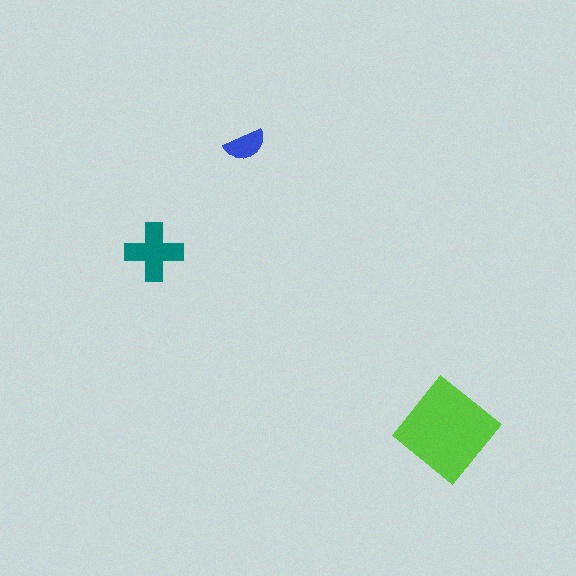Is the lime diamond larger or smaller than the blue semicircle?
Larger.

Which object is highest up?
The blue semicircle is topmost.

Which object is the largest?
The lime diamond.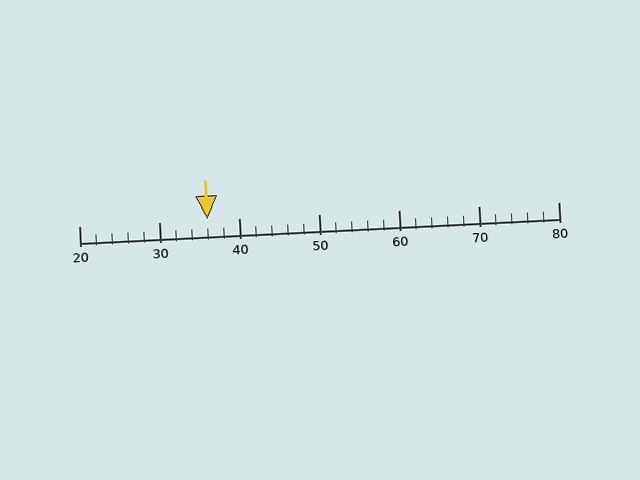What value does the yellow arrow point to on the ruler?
The yellow arrow points to approximately 36.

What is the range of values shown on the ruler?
The ruler shows values from 20 to 80.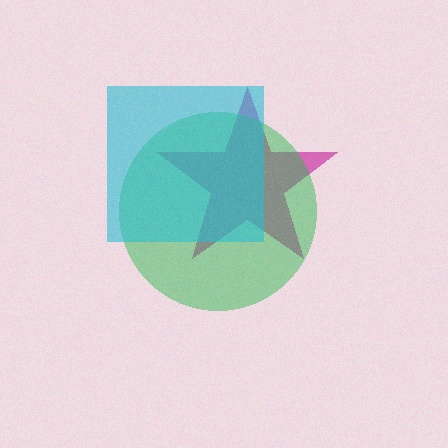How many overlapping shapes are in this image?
There are 3 overlapping shapes in the image.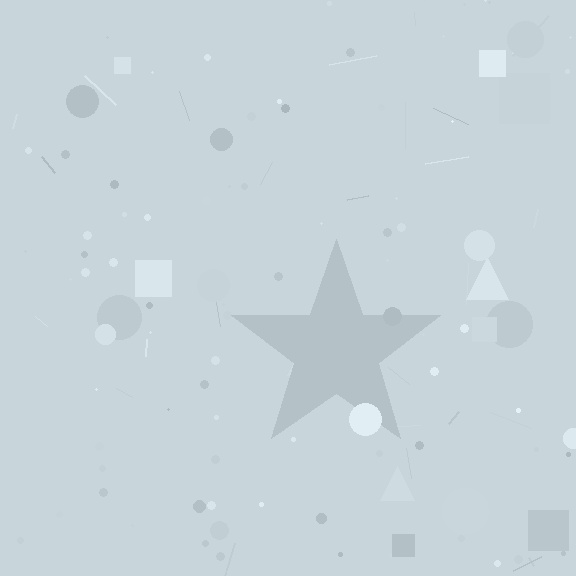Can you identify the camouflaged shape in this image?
The camouflaged shape is a star.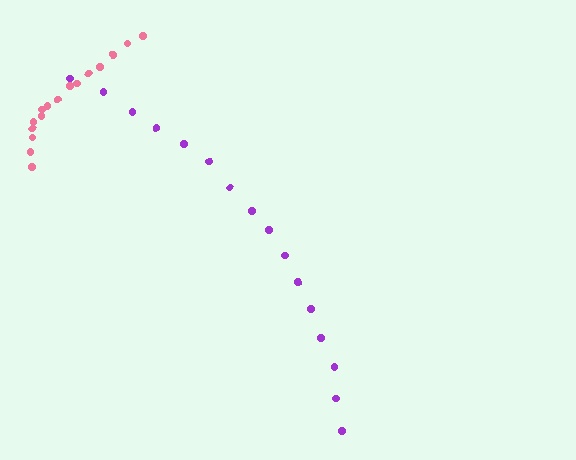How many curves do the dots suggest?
There are 2 distinct paths.